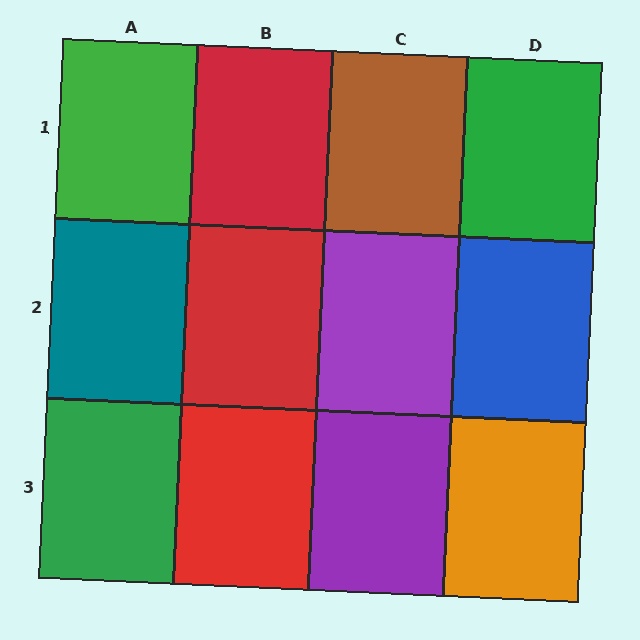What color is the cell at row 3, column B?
Red.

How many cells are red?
3 cells are red.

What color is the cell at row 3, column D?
Orange.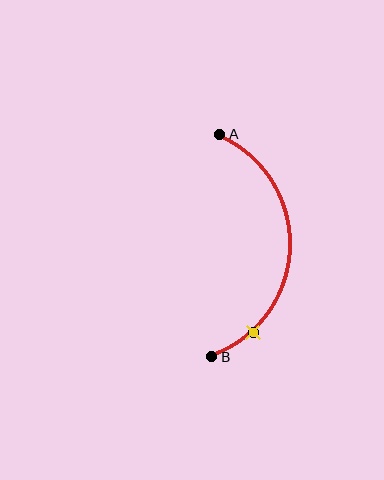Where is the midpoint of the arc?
The arc midpoint is the point on the curve farthest from the straight line joining A and B. It sits to the right of that line.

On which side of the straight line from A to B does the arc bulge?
The arc bulges to the right of the straight line connecting A and B.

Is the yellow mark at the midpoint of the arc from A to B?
No. The yellow mark lies on the arc but is closer to endpoint B. The arc midpoint would be at the point on the curve equidistant along the arc from both A and B.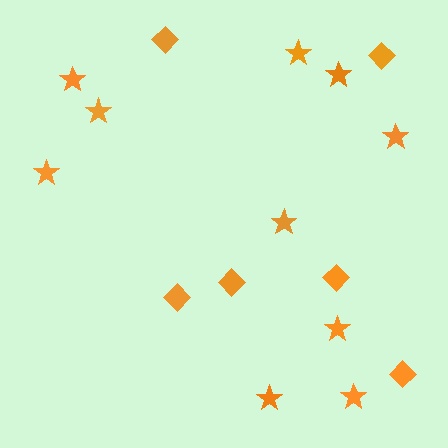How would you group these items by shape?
There are 2 groups: one group of diamonds (6) and one group of stars (10).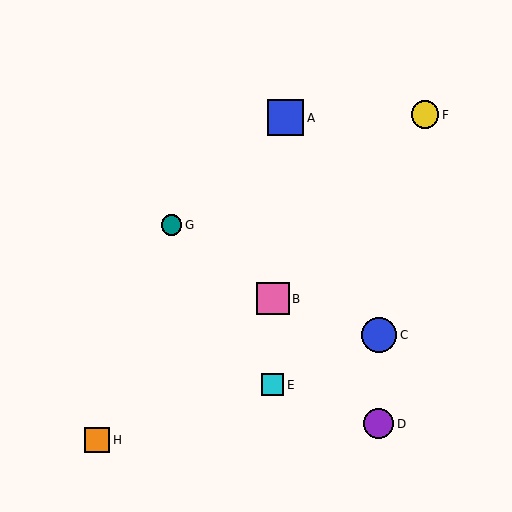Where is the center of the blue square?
The center of the blue square is at (286, 118).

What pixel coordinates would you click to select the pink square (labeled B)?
Click at (273, 299) to select the pink square B.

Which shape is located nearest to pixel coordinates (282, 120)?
The blue square (labeled A) at (286, 118) is nearest to that location.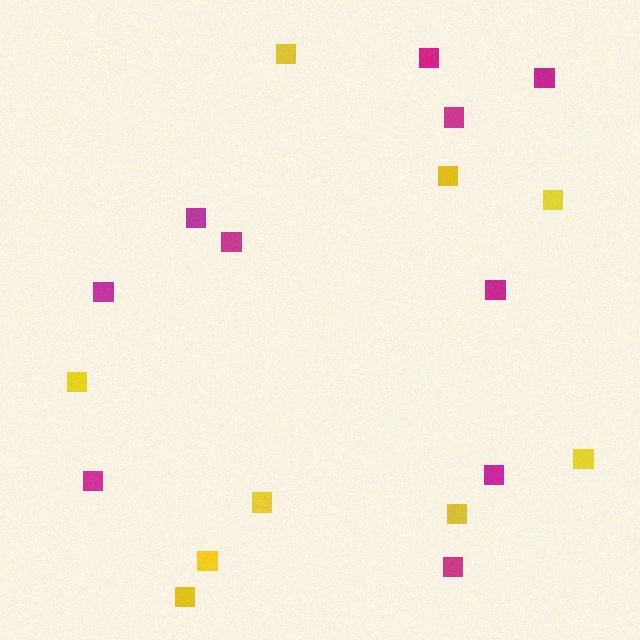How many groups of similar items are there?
There are 2 groups: one group of magenta squares (10) and one group of yellow squares (9).